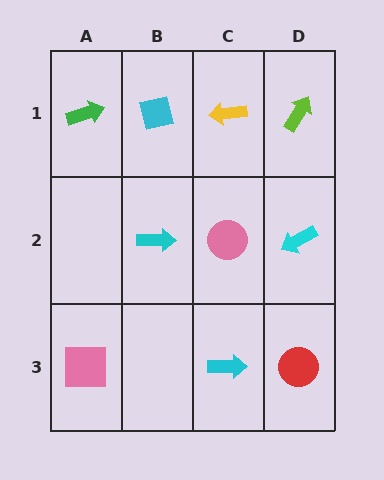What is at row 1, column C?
A yellow arrow.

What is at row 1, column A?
A green arrow.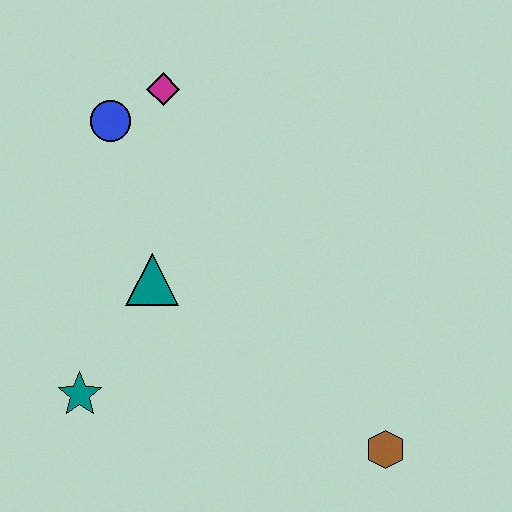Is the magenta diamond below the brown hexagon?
No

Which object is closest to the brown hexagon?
The teal triangle is closest to the brown hexagon.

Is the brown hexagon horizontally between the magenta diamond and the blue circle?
No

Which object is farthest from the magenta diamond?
The brown hexagon is farthest from the magenta diamond.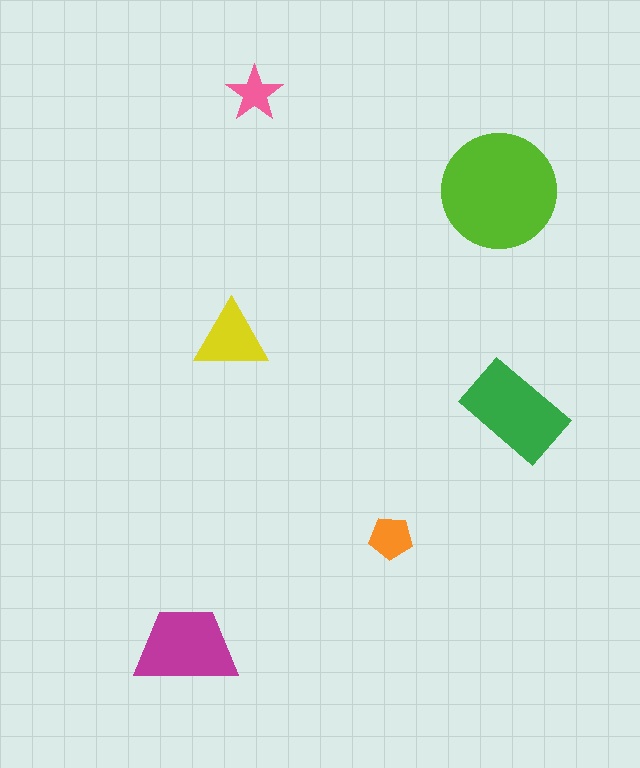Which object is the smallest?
The pink star.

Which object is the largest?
The lime circle.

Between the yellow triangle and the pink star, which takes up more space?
The yellow triangle.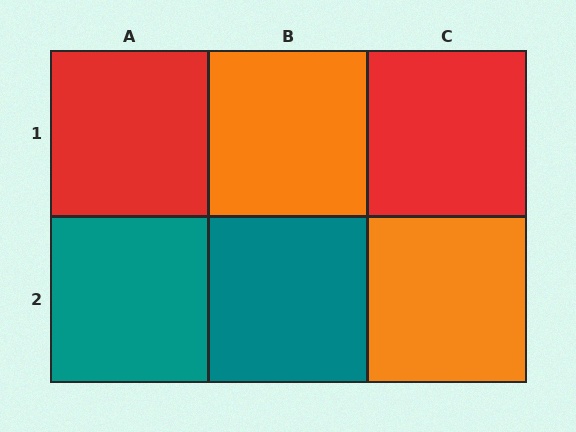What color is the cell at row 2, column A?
Teal.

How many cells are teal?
2 cells are teal.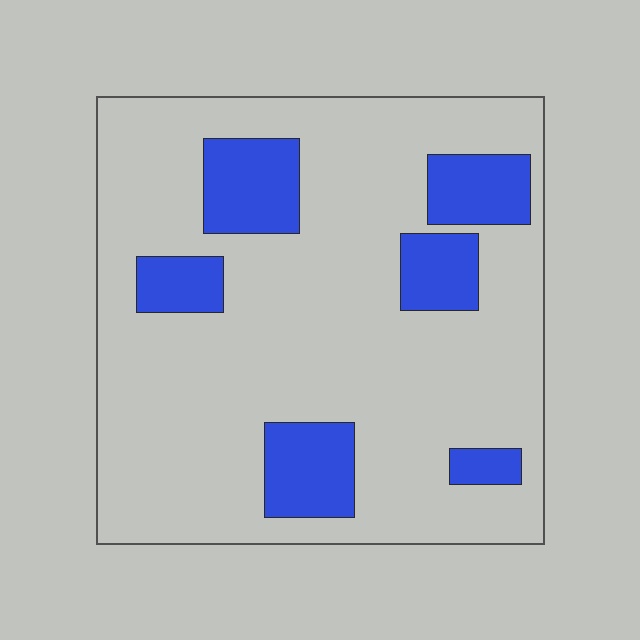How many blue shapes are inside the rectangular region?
6.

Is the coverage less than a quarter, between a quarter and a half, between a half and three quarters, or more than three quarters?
Less than a quarter.